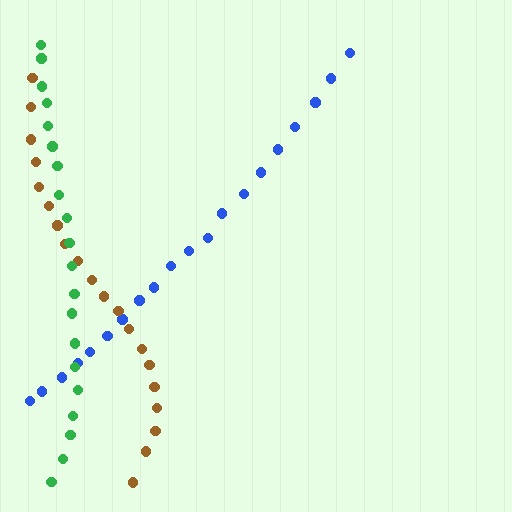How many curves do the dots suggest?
There are 3 distinct paths.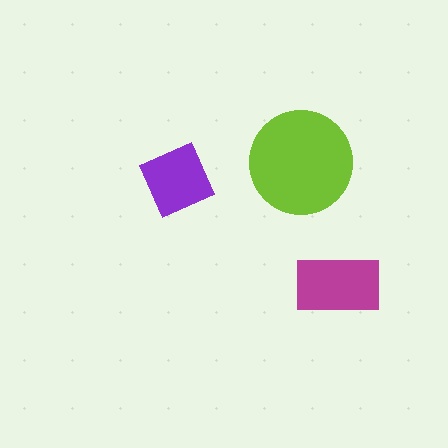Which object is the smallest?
The purple diamond.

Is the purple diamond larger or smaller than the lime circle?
Smaller.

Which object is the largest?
The lime circle.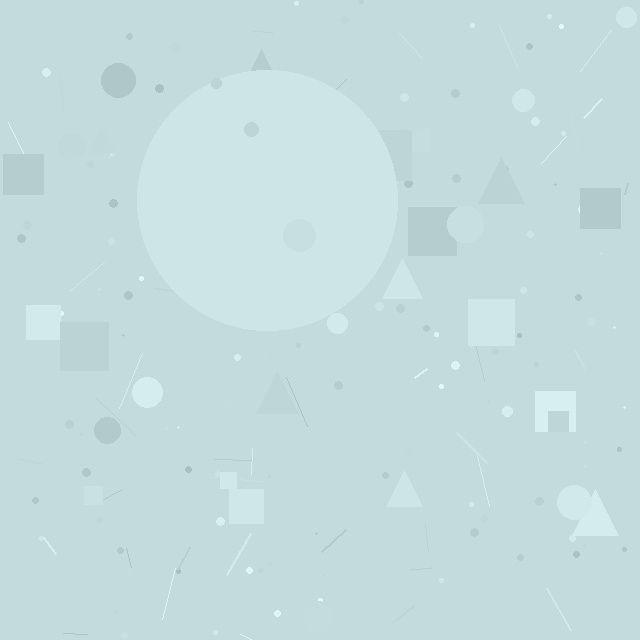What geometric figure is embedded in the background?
A circle is embedded in the background.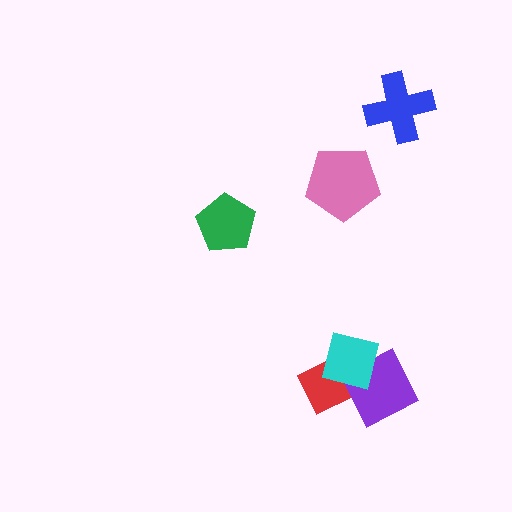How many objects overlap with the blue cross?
0 objects overlap with the blue cross.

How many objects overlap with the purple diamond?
2 objects overlap with the purple diamond.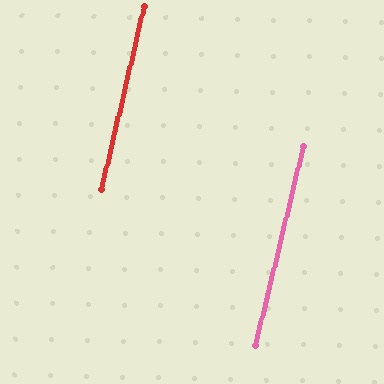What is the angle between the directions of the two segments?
Approximately 0 degrees.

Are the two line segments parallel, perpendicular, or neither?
Parallel — their directions differ by only 0.2°.